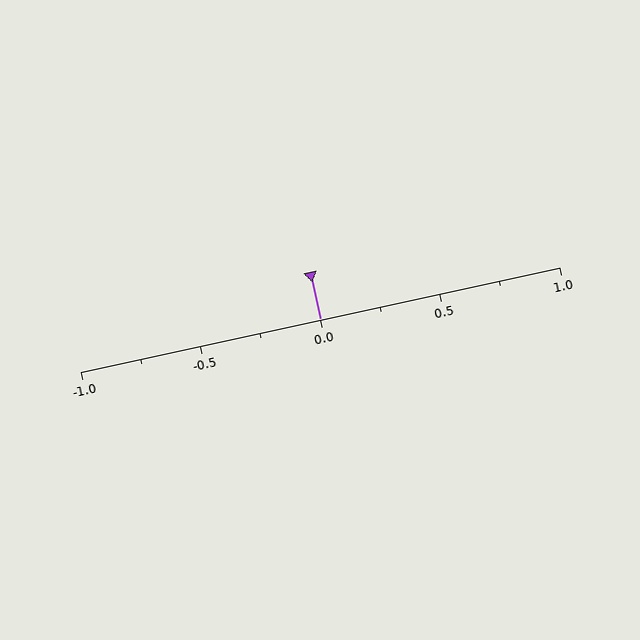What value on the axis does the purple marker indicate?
The marker indicates approximately 0.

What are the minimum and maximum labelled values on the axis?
The axis runs from -1.0 to 1.0.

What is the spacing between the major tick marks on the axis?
The major ticks are spaced 0.5 apart.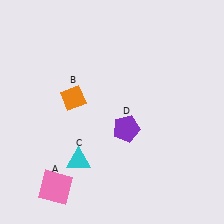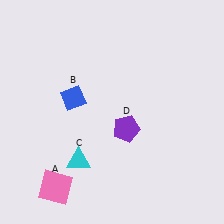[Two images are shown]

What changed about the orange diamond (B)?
In Image 1, B is orange. In Image 2, it changed to blue.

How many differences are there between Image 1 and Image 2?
There is 1 difference between the two images.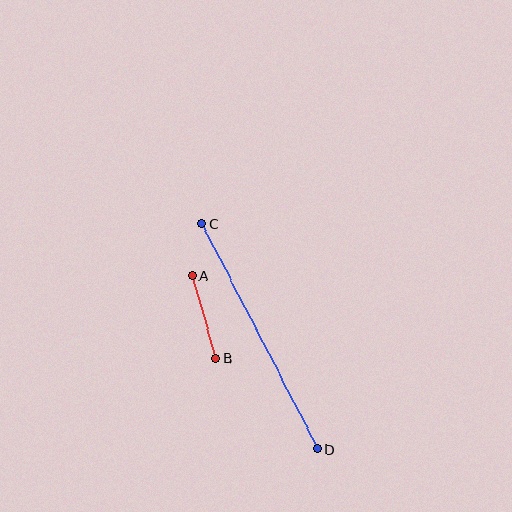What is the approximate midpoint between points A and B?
The midpoint is at approximately (204, 317) pixels.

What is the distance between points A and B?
The distance is approximately 86 pixels.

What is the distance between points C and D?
The distance is approximately 254 pixels.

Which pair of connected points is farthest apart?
Points C and D are farthest apart.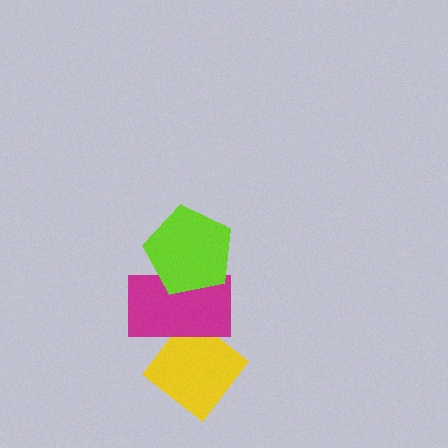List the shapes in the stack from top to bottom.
From top to bottom: the lime pentagon, the magenta rectangle, the yellow diamond.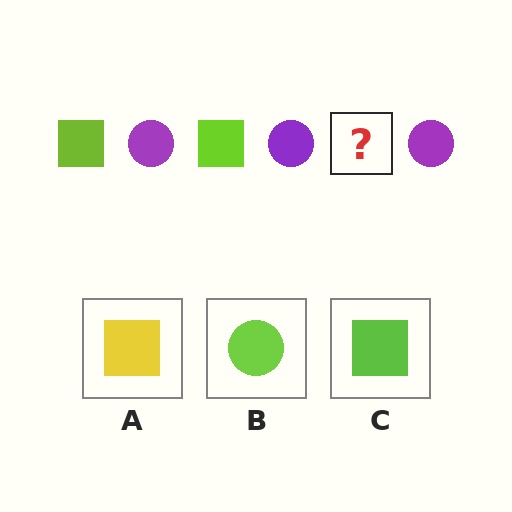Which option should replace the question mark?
Option C.